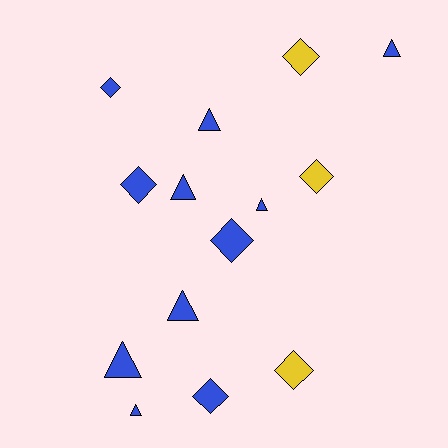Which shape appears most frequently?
Triangle, with 7 objects.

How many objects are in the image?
There are 14 objects.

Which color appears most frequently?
Blue, with 11 objects.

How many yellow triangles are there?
There are no yellow triangles.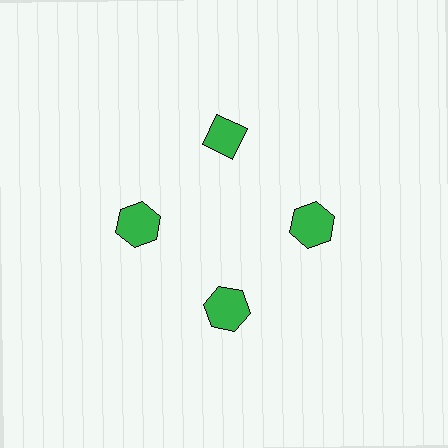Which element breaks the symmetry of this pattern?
The green diamond at roughly the 12 o'clock position breaks the symmetry. All other shapes are green hexagons.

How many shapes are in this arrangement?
There are 4 shapes arranged in a ring pattern.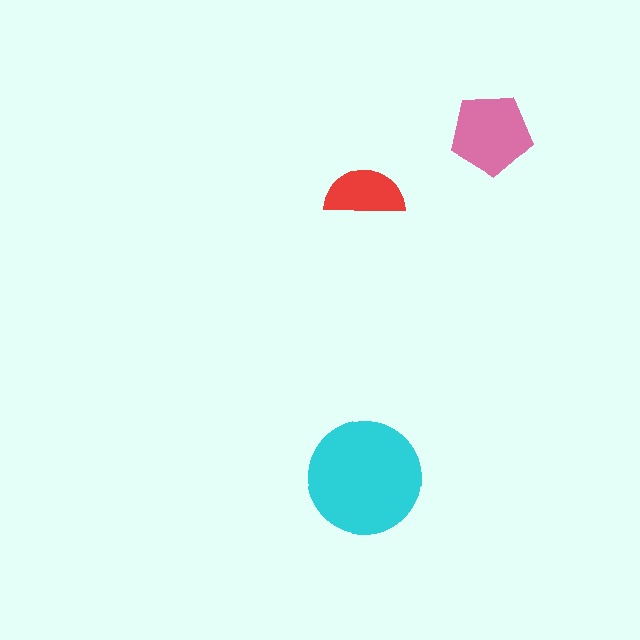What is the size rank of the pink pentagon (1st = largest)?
2nd.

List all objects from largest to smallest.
The cyan circle, the pink pentagon, the red semicircle.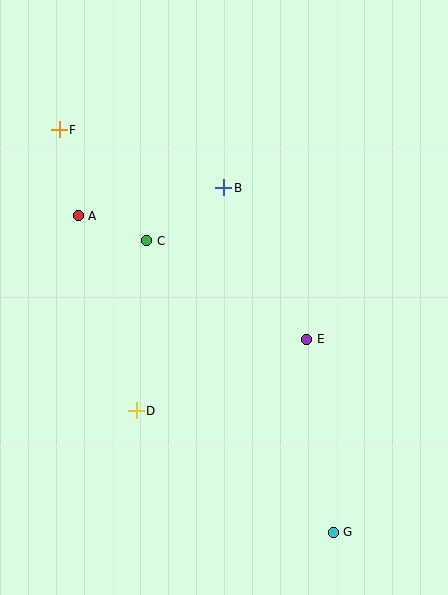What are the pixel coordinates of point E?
Point E is at (307, 339).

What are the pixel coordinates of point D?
Point D is at (136, 411).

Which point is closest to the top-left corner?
Point F is closest to the top-left corner.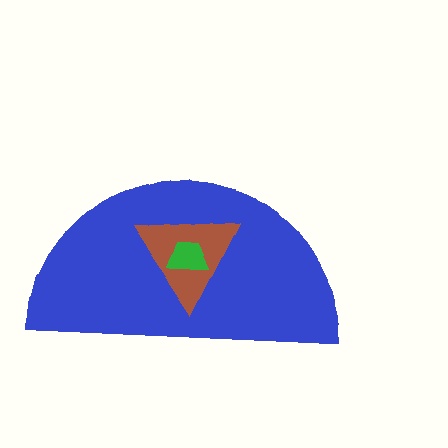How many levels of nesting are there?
3.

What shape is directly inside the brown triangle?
The green trapezoid.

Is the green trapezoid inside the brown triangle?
Yes.